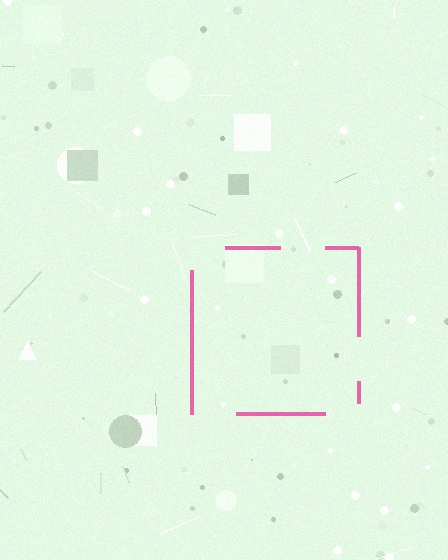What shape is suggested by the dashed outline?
The dashed outline suggests a square.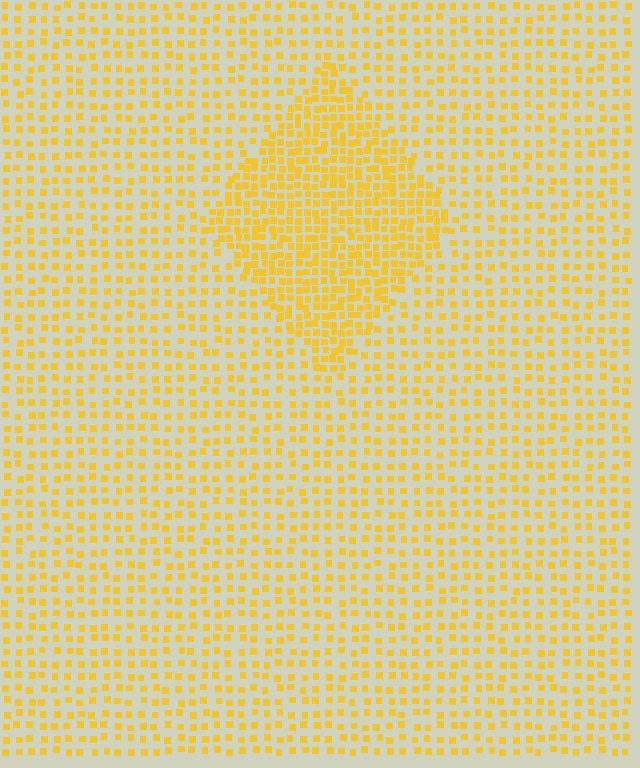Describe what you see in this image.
The image contains small yellow elements arranged at two different densities. A diamond-shaped region is visible where the elements are more densely packed than the surrounding area.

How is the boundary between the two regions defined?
The boundary is defined by a change in element density (approximately 2.1x ratio). All elements are the same color, size, and shape.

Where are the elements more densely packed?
The elements are more densely packed inside the diamond boundary.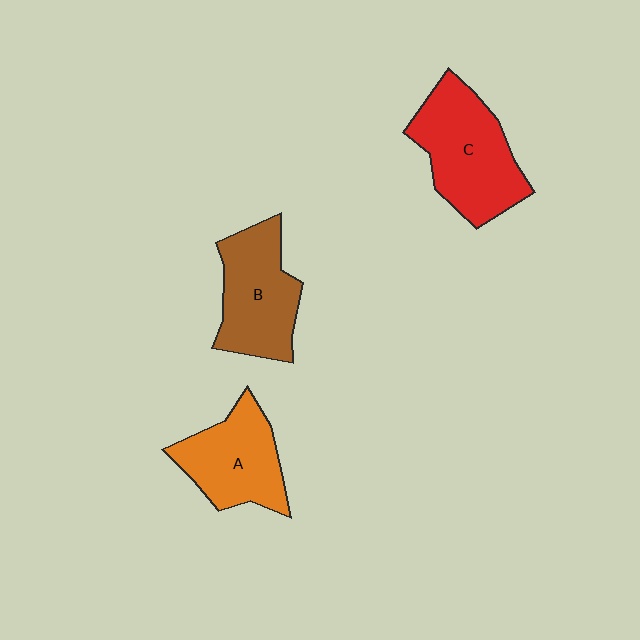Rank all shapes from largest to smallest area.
From largest to smallest: C (red), B (brown), A (orange).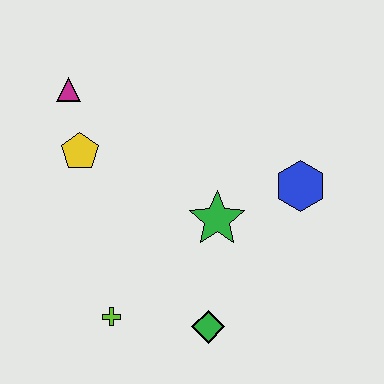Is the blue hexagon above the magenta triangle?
No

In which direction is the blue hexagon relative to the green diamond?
The blue hexagon is above the green diamond.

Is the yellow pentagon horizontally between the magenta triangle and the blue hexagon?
Yes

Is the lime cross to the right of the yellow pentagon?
Yes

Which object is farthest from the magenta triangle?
The green diamond is farthest from the magenta triangle.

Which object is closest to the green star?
The blue hexagon is closest to the green star.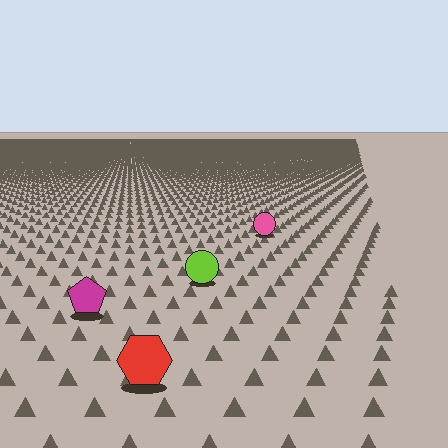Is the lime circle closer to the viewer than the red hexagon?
No. The red hexagon is closer — you can tell from the texture gradient: the ground texture is coarser near it.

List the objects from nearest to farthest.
From nearest to farthest: the red hexagon, the magenta pentagon, the lime circle, the pink circle.